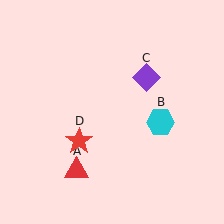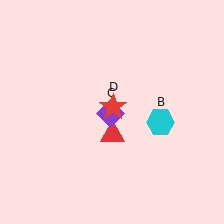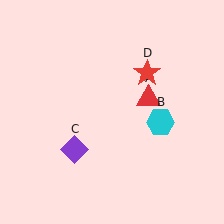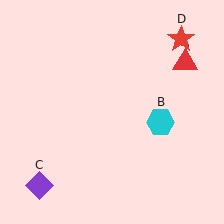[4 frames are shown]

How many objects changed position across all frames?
3 objects changed position: red triangle (object A), purple diamond (object C), red star (object D).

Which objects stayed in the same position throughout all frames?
Cyan hexagon (object B) remained stationary.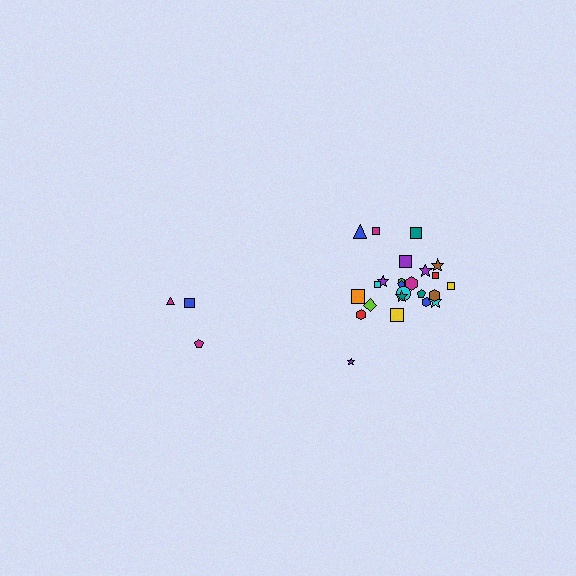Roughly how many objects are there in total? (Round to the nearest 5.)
Roughly 30 objects in total.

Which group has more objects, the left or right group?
The right group.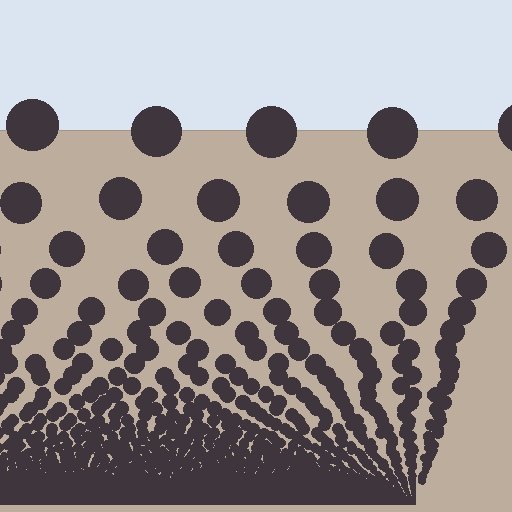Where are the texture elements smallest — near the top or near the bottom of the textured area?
Near the bottom.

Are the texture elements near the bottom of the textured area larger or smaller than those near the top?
Smaller. The gradient is inverted — elements near the bottom are smaller and denser.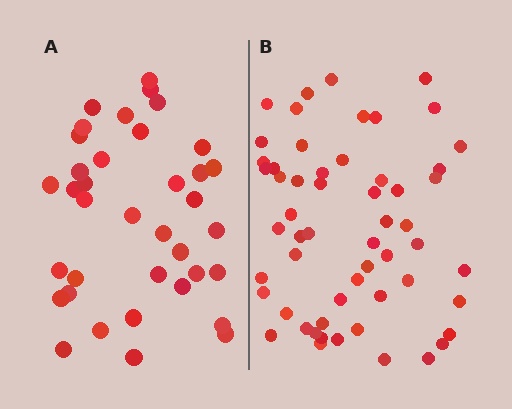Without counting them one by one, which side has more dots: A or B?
Region B (the right region) has more dots.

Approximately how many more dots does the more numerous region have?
Region B has approximately 20 more dots than region A.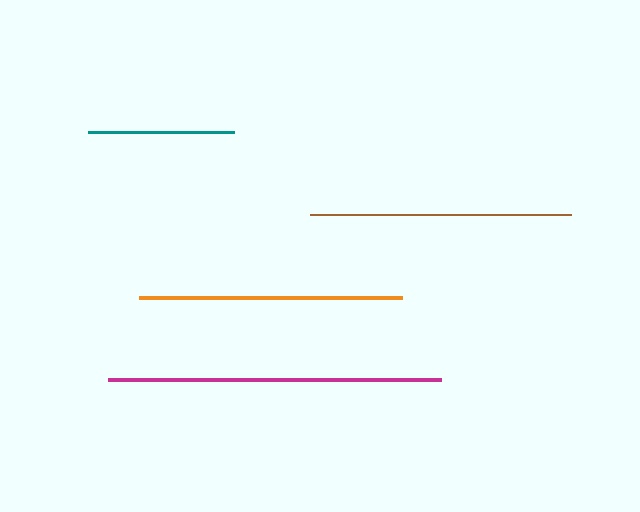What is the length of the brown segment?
The brown segment is approximately 261 pixels long.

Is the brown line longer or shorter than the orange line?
The orange line is longer than the brown line.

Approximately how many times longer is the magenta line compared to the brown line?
The magenta line is approximately 1.3 times the length of the brown line.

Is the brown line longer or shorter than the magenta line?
The magenta line is longer than the brown line.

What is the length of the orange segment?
The orange segment is approximately 264 pixels long.